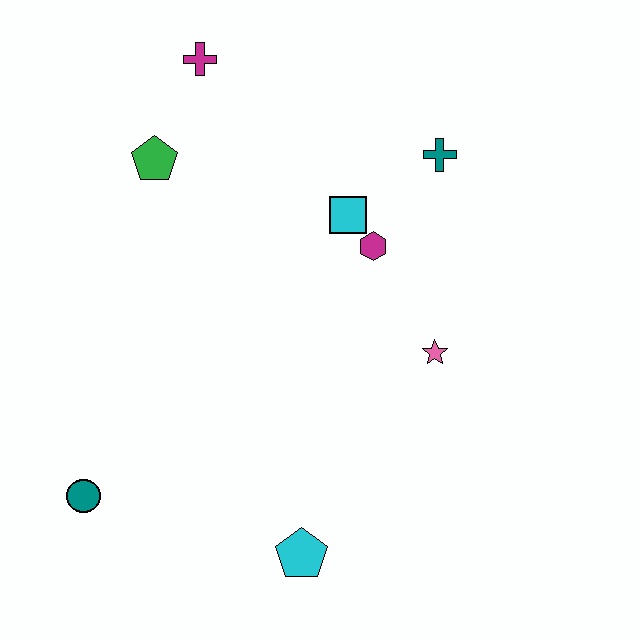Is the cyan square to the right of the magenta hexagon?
No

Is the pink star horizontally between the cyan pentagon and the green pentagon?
No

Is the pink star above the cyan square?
No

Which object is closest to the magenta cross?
The green pentagon is closest to the magenta cross.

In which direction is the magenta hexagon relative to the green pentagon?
The magenta hexagon is to the right of the green pentagon.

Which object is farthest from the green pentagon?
The cyan pentagon is farthest from the green pentagon.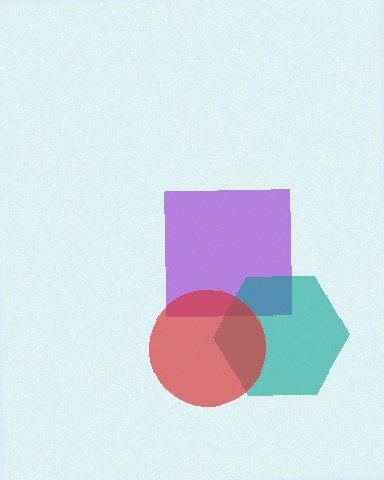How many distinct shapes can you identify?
There are 3 distinct shapes: a purple square, a teal hexagon, a red circle.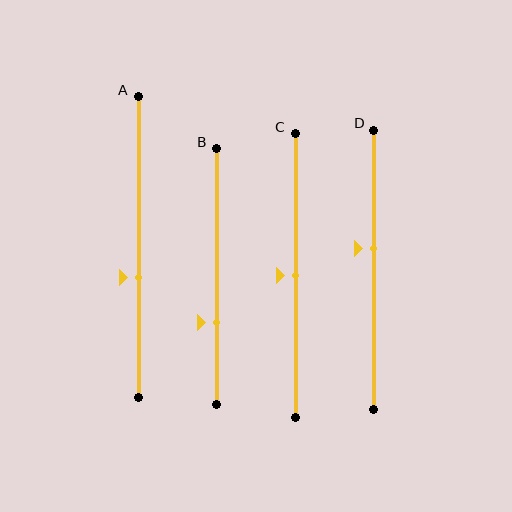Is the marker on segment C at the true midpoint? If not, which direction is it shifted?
Yes, the marker on segment C is at the true midpoint.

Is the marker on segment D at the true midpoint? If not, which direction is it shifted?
No, the marker on segment D is shifted upward by about 8% of the segment length.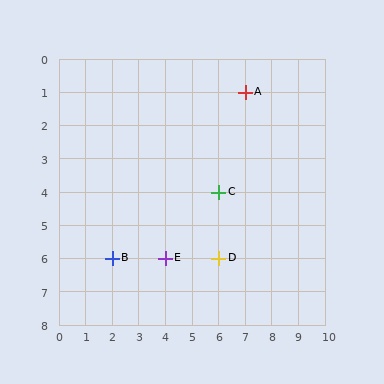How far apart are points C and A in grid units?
Points C and A are 1 column and 3 rows apart (about 3.2 grid units diagonally).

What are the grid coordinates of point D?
Point D is at grid coordinates (6, 6).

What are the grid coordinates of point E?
Point E is at grid coordinates (4, 6).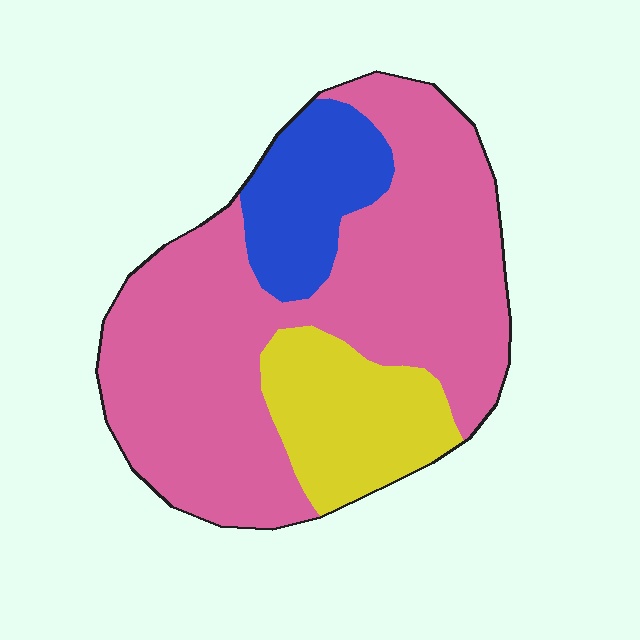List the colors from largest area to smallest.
From largest to smallest: pink, yellow, blue.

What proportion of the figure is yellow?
Yellow takes up about one sixth (1/6) of the figure.